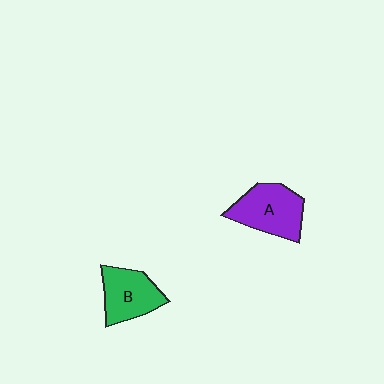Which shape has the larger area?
Shape A (purple).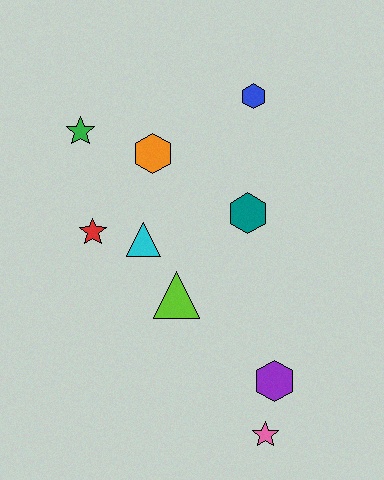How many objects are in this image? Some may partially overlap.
There are 9 objects.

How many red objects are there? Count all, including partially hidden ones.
There is 1 red object.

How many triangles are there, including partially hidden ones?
There are 2 triangles.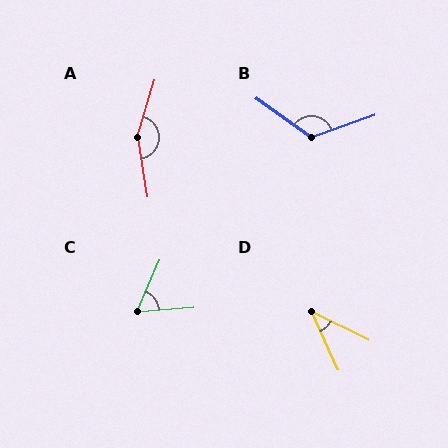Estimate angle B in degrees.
Approximately 125 degrees.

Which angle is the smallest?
D, at approximately 39 degrees.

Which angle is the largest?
A, at approximately 155 degrees.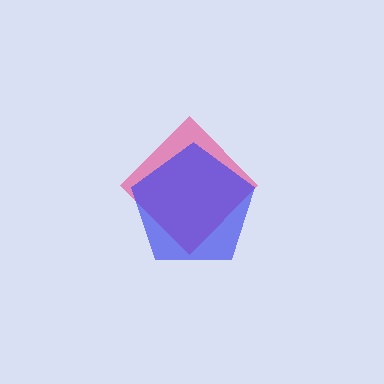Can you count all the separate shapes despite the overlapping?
Yes, there are 2 separate shapes.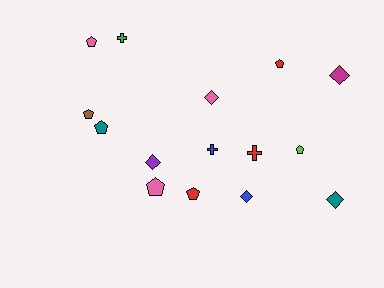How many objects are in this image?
There are 15 objects.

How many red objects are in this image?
There are 3 red objects.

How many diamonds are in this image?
There are 5 diamonds.